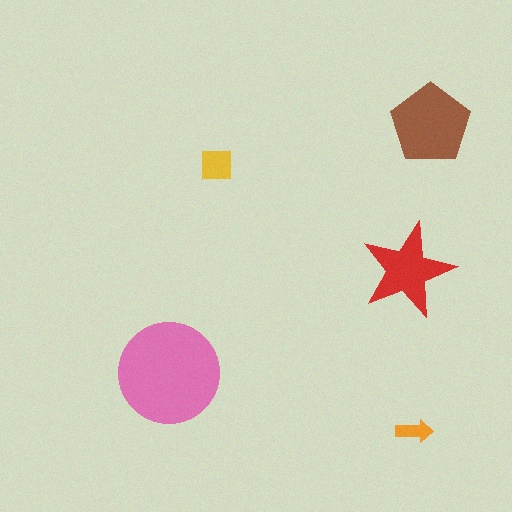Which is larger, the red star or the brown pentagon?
The brown pentagon.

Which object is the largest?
The pink circle.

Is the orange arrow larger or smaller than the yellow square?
Smaller.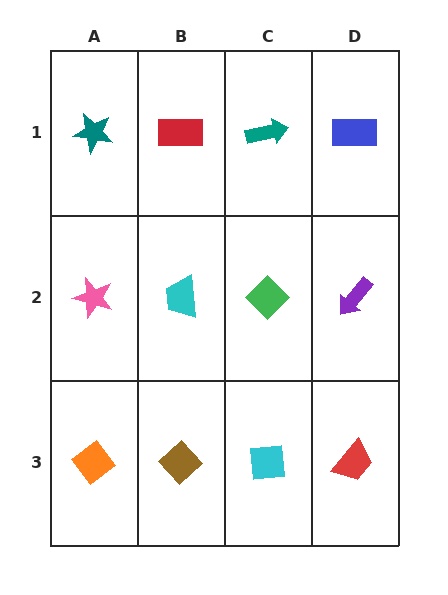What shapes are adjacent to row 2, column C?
A teal arrow (row 1, column C), a cyan square (row 3, column C), a cyan trapezoid (row 2, column B), a purple arrow (row 2, column D).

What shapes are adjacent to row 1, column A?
A pink star (row 2, column A), a red rectangle (row 1, column B).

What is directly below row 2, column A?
An orange diamond.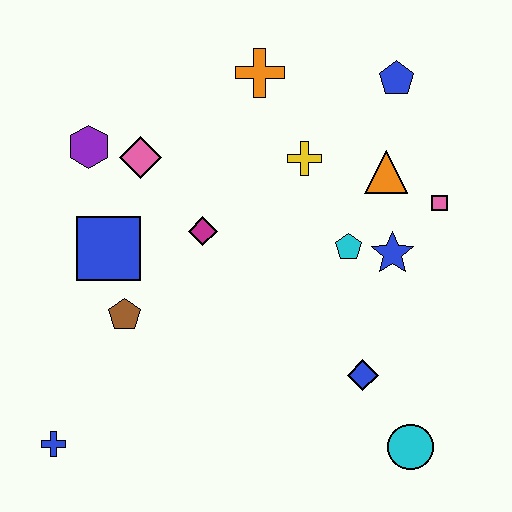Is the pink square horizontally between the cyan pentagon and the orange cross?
No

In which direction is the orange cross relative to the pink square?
The orange cross is to the left of the pink square.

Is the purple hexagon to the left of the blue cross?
No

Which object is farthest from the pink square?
The blue cross is farthest from the pink square.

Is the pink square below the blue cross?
No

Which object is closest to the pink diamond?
The purple hexagon is closest to the pink diamond.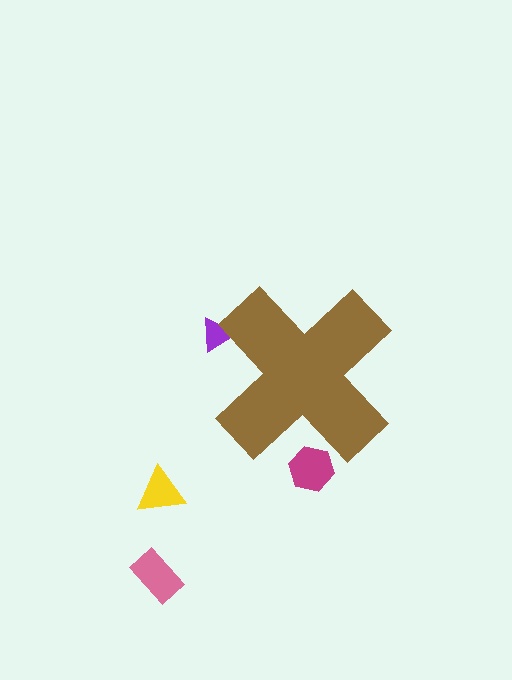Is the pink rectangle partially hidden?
No, the pink rectangle is fully visible.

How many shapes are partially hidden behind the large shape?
2 shapes are partially hidden.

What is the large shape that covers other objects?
A brown cross.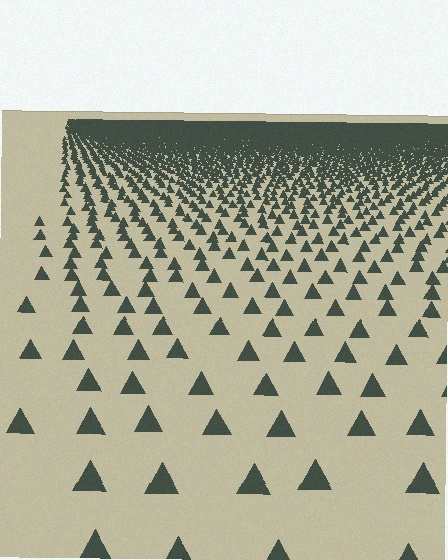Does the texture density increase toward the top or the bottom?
Density increases toward the top.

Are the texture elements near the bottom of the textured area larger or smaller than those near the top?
Larger. Near the bottom, elements are closer to the viewer and appear at a bigger on-screen size.